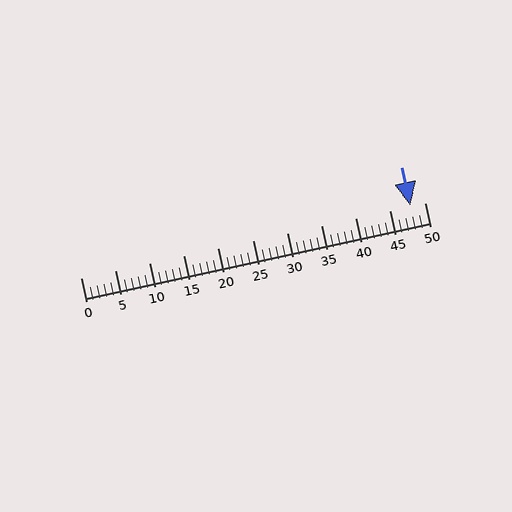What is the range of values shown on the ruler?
The ruler shows values from 0 to 50.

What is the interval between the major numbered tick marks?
The major tick marks are spaced 5 units apart.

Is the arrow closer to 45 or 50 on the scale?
The arrow is closer to 50.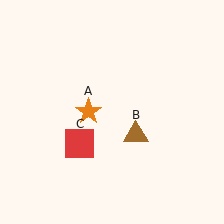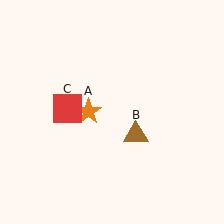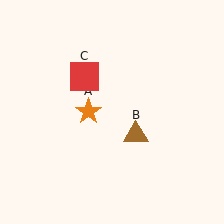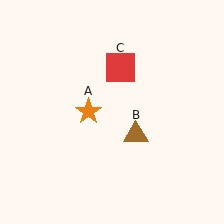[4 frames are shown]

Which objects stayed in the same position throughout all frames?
Orange star (object A) and brown triangle (object B) remained stationary.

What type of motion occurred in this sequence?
The red square (object C) rotated clockwise around the center of the scene.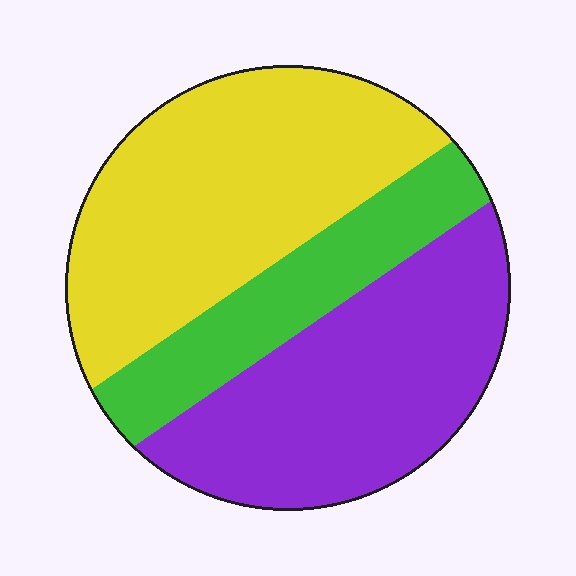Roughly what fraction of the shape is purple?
Purple takes up about three eighths (3/8) of the shape.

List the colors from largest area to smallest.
From largest to smallest: yellow, purple, green.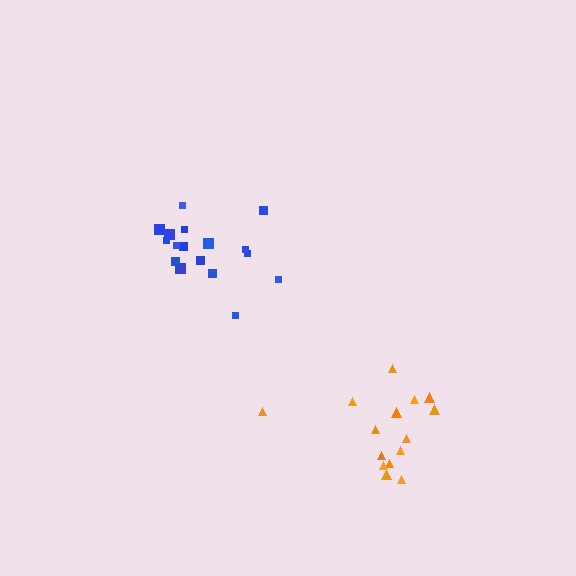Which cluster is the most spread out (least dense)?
Orange.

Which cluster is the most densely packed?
Blue.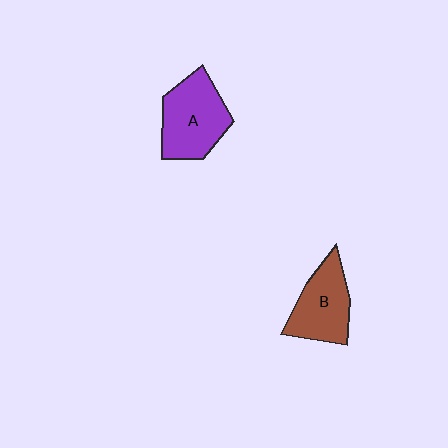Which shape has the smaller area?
Shape B (brown).